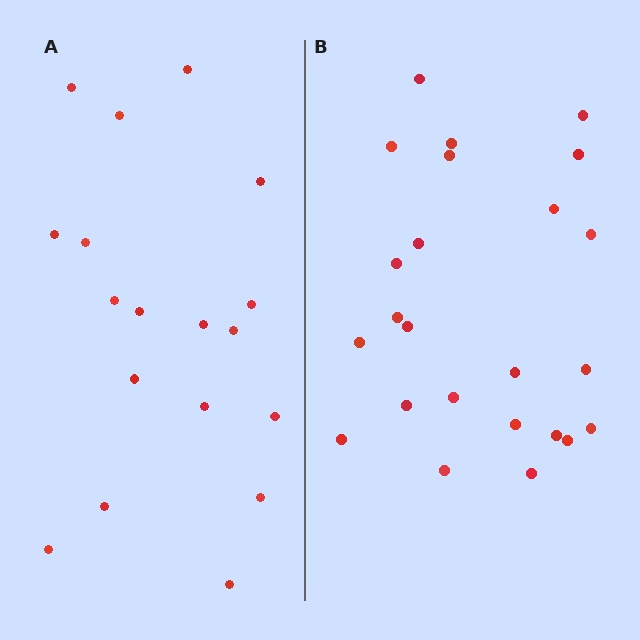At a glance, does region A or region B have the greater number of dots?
Region B (the right region) has more dots.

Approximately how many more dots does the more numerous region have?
Region B has about 6 more dots than region A.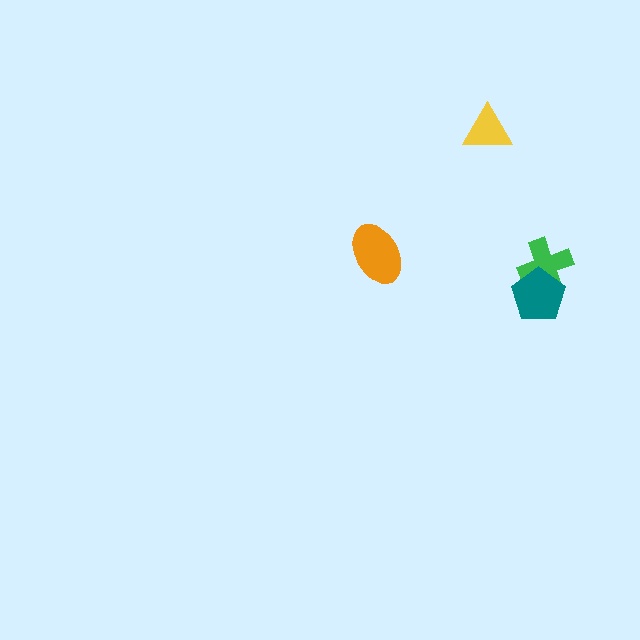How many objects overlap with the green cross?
1 object overlaps with the green cross.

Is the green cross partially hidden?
Yes, it is partially covered by another shape.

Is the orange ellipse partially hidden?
No, no other shape covers it.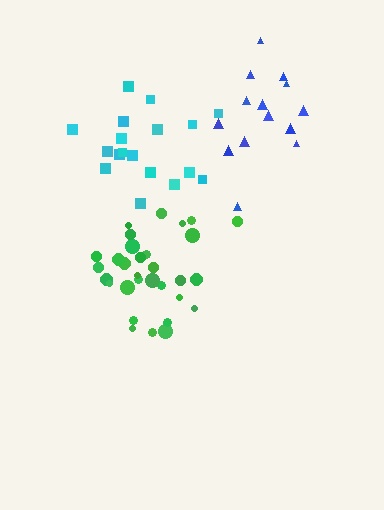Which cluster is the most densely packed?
Green.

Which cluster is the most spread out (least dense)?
Cyan.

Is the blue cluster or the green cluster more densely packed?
Green.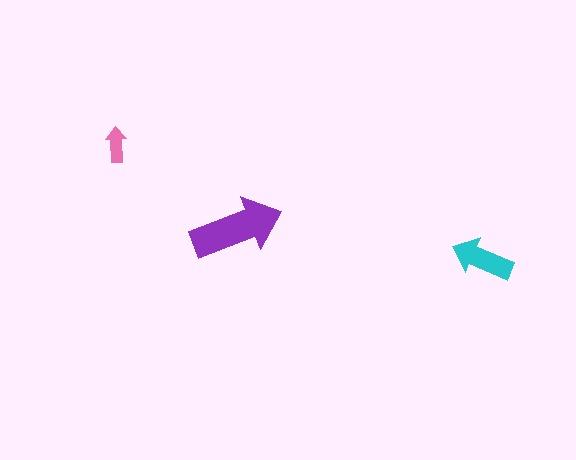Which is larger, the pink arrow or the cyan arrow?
The cyan one.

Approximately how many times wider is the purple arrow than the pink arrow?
About 2.5 times wider.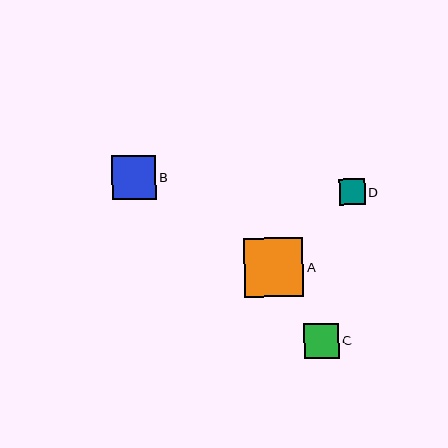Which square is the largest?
Square A is the largest with a size of approximately 59 pixels.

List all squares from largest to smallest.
From largest to smallest: A, B, C, D.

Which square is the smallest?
Square D is the smallest with a size of approximately 26 pixels.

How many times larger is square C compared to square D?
Square C is approximately 1.4 times the size of square D.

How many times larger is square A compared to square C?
Square A is approximately 1.7 times the size of square C.